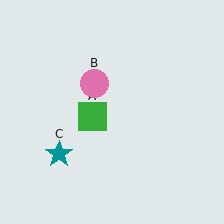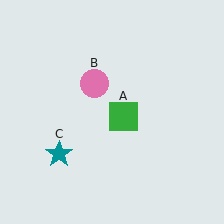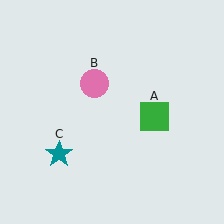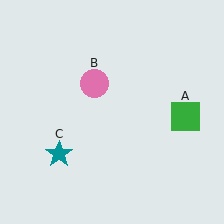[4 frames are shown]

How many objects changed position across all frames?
1 object changed position: green square (object A).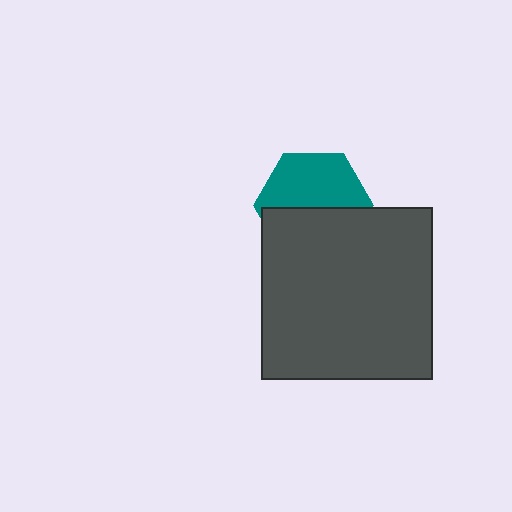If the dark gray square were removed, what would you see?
You would see the complete teal hexagon.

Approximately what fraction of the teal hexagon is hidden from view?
Roughly 47% of the teal hexagon is hidden behind the dark gray square.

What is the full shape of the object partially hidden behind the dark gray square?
The partially hidden object is a teal hexagon.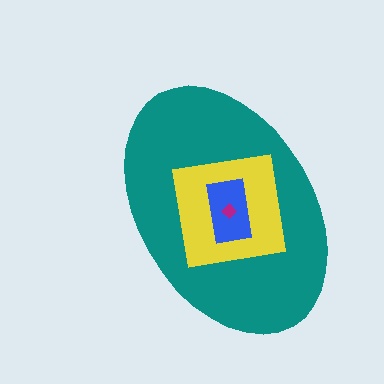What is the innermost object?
The magenta diamond.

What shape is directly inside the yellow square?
The blue rectangle.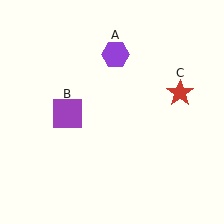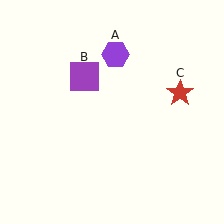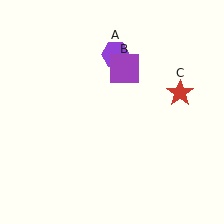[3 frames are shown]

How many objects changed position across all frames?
1 object changed position: purple square (object B).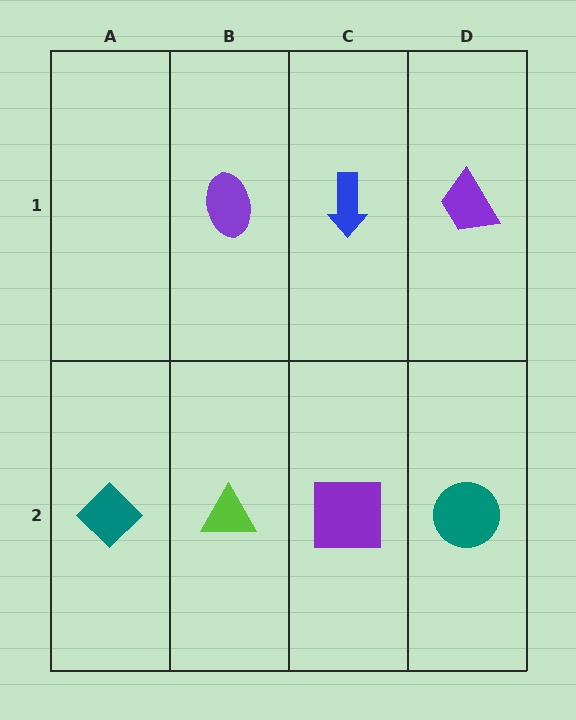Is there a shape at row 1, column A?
No, that cell is empty.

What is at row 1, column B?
A purple ellipse.